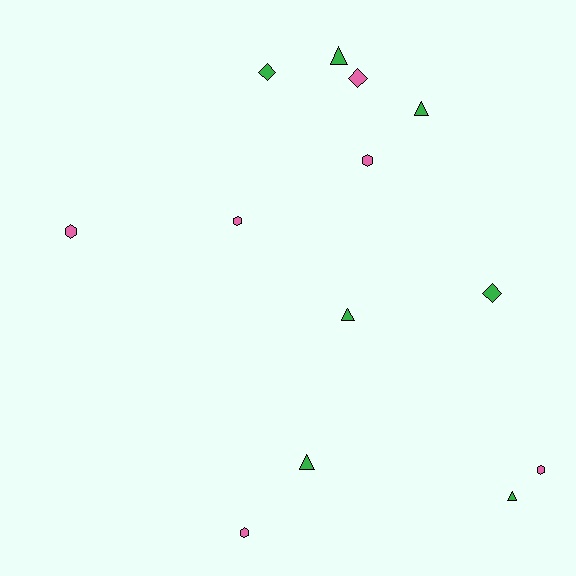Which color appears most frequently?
Green, with 7 objects.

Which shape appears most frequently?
Triangle, with 5 objects.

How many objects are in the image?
There are 13 objects.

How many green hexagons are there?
There are no green hexagons.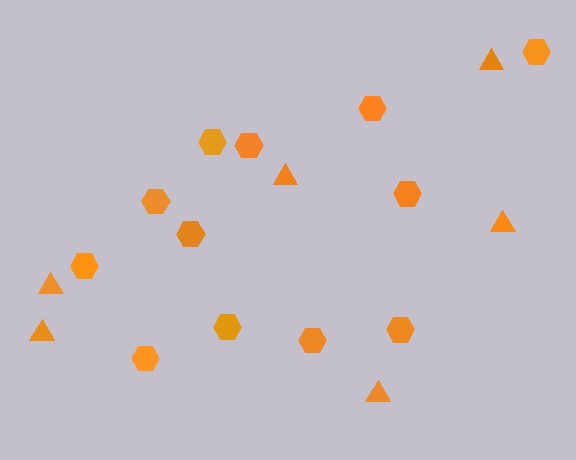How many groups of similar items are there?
There are 2 groups: one group of hexagons (12) and one group of triangles (6).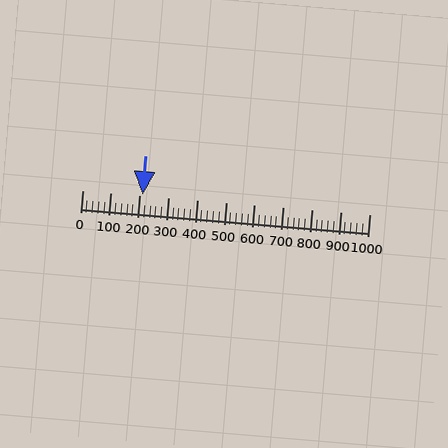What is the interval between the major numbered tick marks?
The major tick marks are spaced 100 units apart.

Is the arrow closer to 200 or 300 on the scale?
The arrow is closer to 200.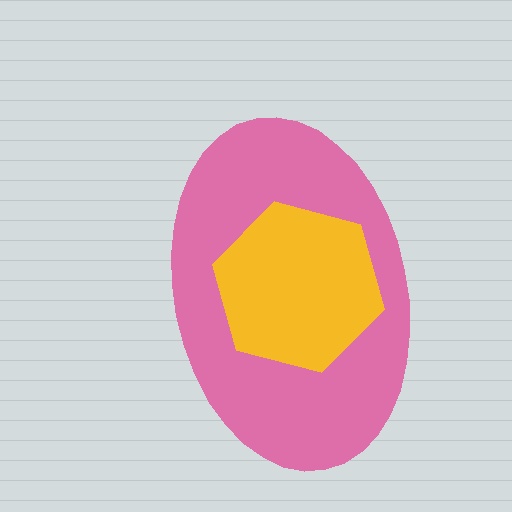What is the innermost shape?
The yellow hexagon.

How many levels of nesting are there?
2.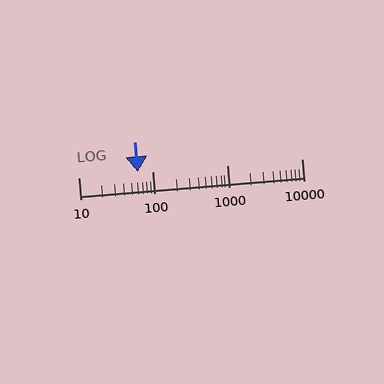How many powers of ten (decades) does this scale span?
The scale spans 3 decades, from 10 to 10000.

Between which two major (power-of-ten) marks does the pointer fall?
The pointer is between 10 and 100.